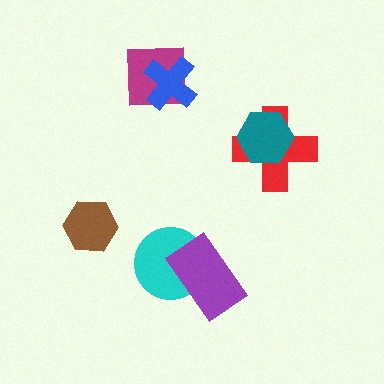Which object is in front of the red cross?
The teal hexagon is in front of the red cross.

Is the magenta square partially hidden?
Yes, it is partially covered by another shape.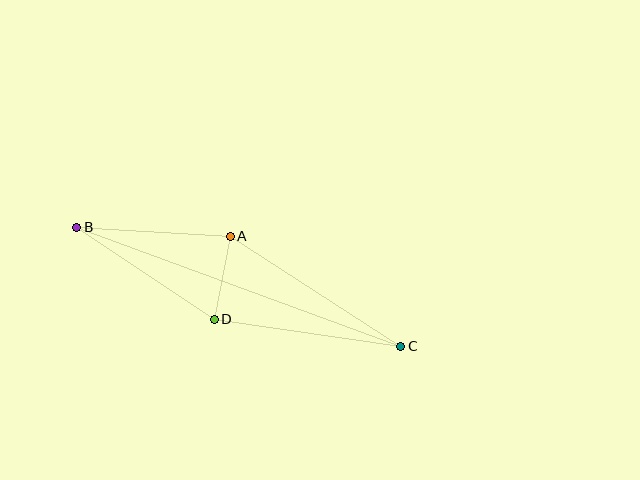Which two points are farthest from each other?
Points B and C are farthest from each other.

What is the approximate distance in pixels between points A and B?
The distance between A and B is approximately 154 pixels.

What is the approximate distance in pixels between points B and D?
The distance between B and D is approximately 165 pixels.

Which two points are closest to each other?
Points A and D are closest to each other.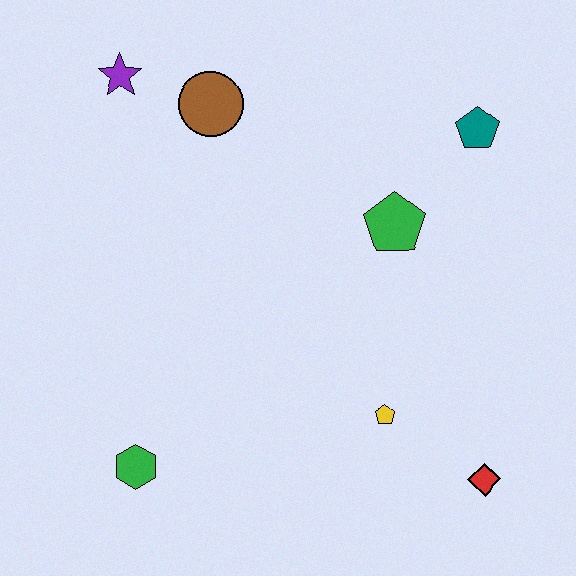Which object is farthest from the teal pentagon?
The green hexagon is farthest from the teal pentagon.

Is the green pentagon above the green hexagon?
Yes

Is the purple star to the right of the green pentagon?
No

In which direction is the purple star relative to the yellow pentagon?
The purple star is above the yellow pentagon.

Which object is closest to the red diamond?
The yellow pentagon is closest to the red diamond.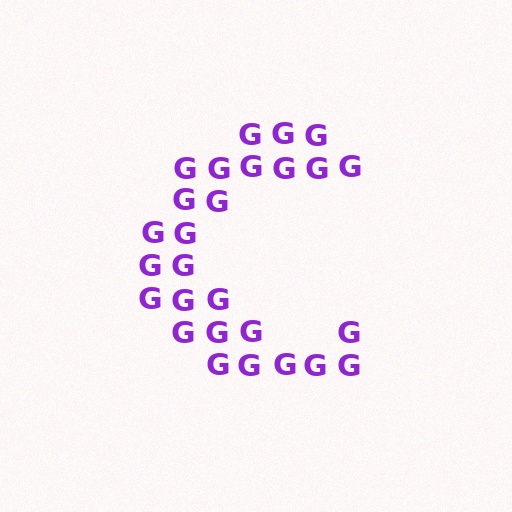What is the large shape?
The large shape is the letter C.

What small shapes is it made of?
It is made of small letter G's.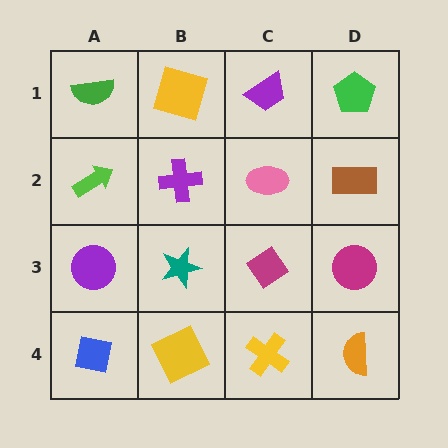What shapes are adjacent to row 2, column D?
A green pentagon (row 1, column D), a magenta circle (row 3, column D), a pink ellipse (row 2, column C).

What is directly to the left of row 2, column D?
A pink ellipse.